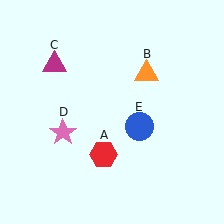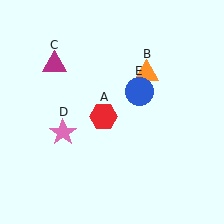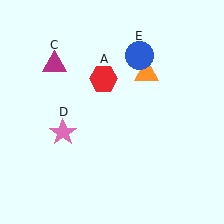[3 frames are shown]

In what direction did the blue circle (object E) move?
The blue circle (object E) moved up.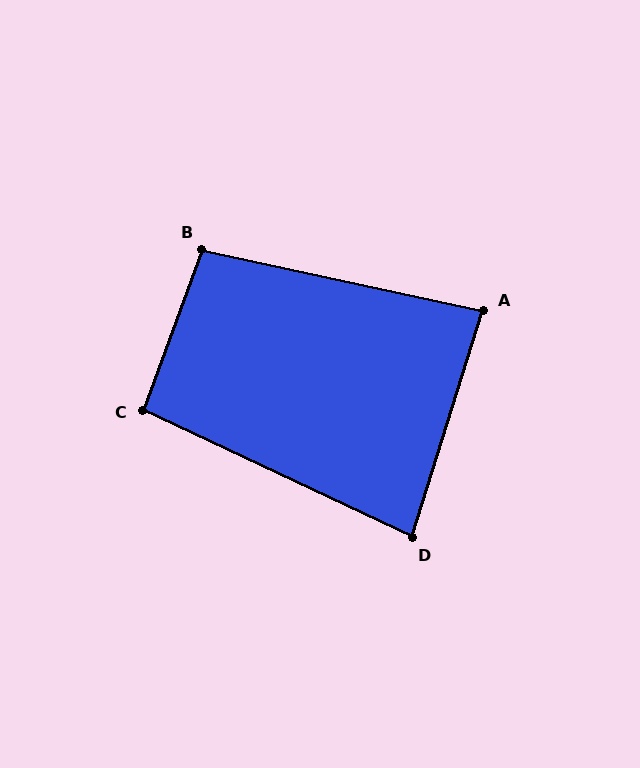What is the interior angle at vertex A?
Approximately 85 degrees (acute).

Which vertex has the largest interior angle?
B, at approximately 98 degrees.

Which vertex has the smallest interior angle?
D, at approximately 82 degrees.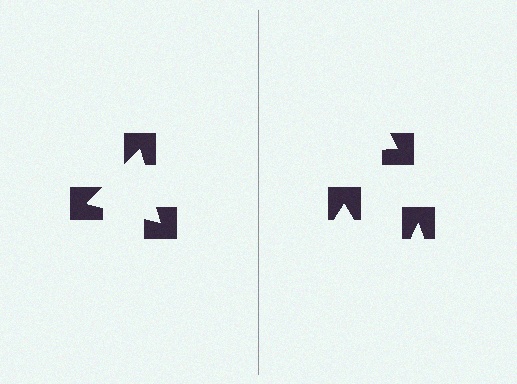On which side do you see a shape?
An illusory triangle appears on the left side. On the right side the wedge cuts are rotated, so no coherent shape forms.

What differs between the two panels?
The notched squares are positioned identically on both sides; only the wedge orientations differ. On the left they align to a triangle; on the right they are misaligned.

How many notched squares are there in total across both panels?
6 — 3 on each side.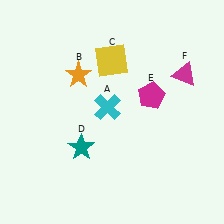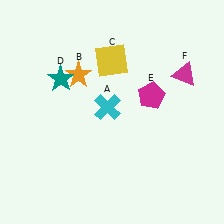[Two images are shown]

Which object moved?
The teal star (D) moved up.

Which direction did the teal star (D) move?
The teal star (D) moved up.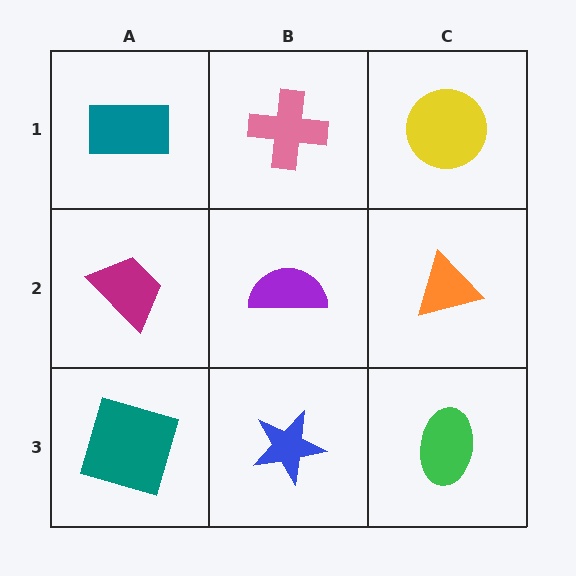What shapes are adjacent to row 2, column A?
A teal rectangle (row 1, column A), a teal square (row 3, column A), a purple semicircle (row 2, column B).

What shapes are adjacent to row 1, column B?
A purple semicircle (row 2, column B), a teal rectangle (row 1, column A), a yellow circle (row 1, column C).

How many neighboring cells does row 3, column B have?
3.